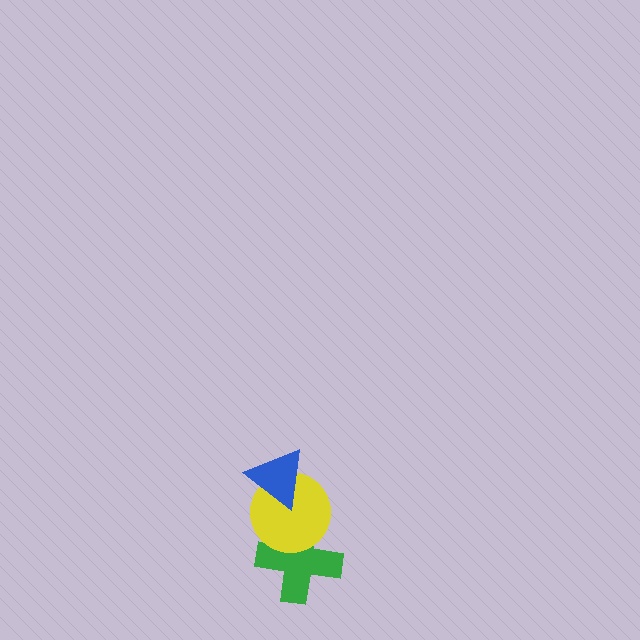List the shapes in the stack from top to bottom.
From top to bottom: the blue triangle, the yellow circle, the green cross.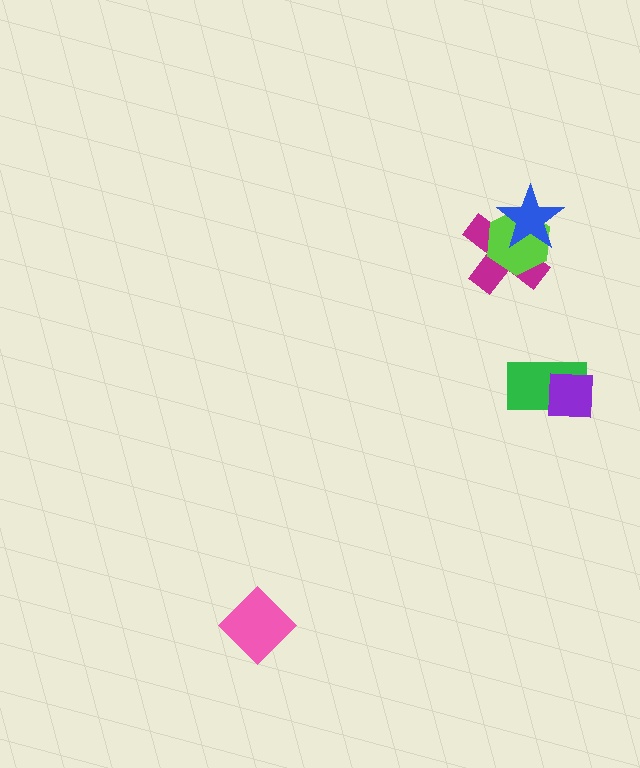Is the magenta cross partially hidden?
Yes, it is partially covered by another shape.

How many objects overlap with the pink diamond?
0 objects overlap with the pink diamond.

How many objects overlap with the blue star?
2 objects overlap with the blue star.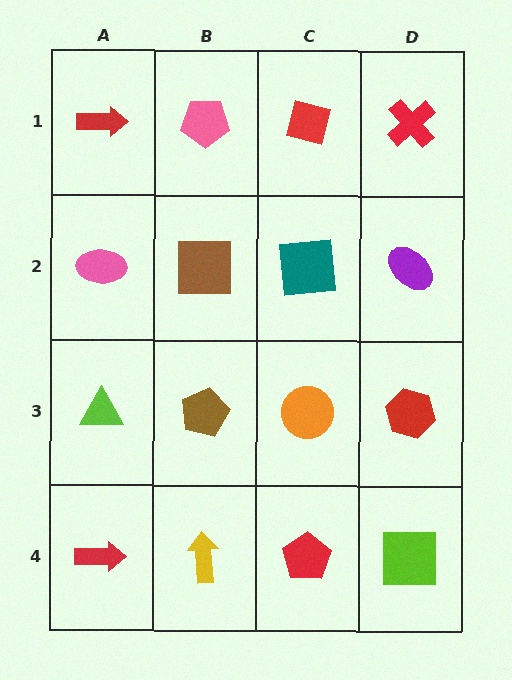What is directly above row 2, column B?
A pink pentagon.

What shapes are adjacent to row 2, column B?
A pink pentagon (row 1, column B), a brown pentagon (row 3, column B), a pink ellipse (row 2, column A), a teal square (row 2, column C).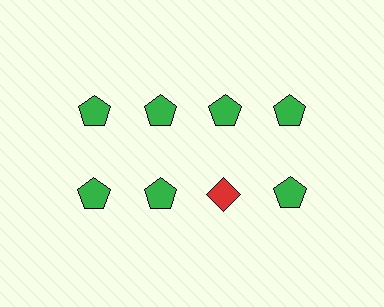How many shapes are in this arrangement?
There are 8 shapes arranged in a grid pattern.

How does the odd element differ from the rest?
It differs in both color (red instead of green) and shape (diamond instead of pentagon).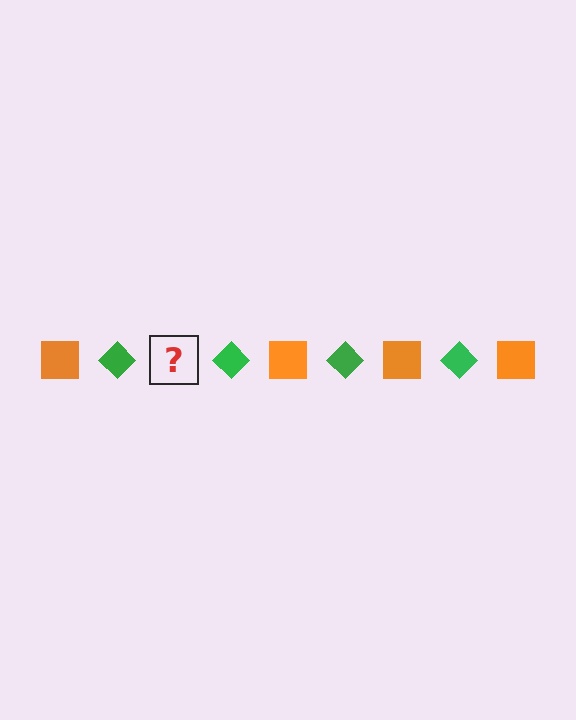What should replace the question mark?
The question mark should be replaced with an orange square.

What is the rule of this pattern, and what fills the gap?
The rule is that the pattern alternates between orange square and green diamond. The gap should be filled with an orange square.